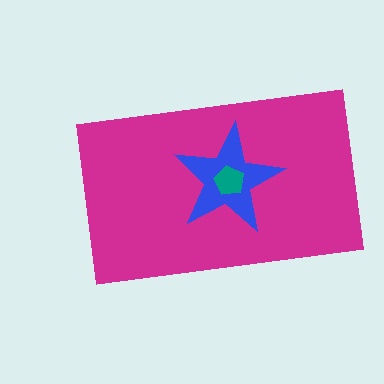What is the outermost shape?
The magenta rectangle.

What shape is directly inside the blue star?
The teal pentagon.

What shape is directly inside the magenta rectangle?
The blue star.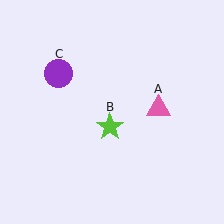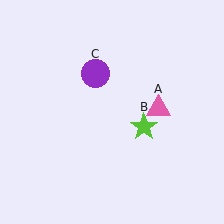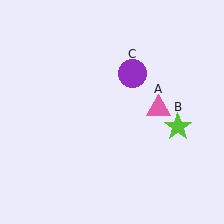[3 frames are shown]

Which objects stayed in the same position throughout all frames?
Pink triangle (object A) remained stationary.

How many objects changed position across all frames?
2 objects changed position: lime star (object B), purple circle (object C).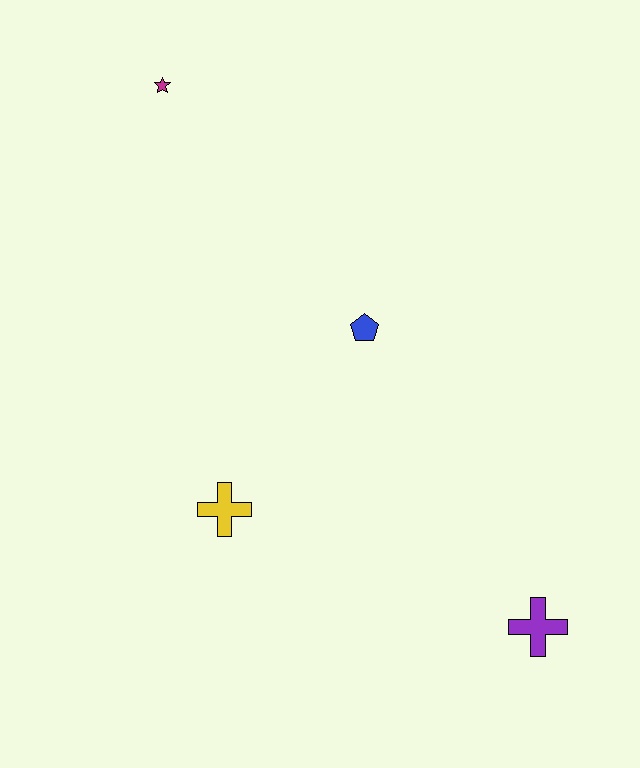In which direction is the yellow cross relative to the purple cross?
The yellow cross is to the left of the purple cross.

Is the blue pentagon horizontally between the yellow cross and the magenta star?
No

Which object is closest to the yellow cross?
The blue pentagon is closest to the yellow cross.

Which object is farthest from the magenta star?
The purple cross is farthest from the magenta star.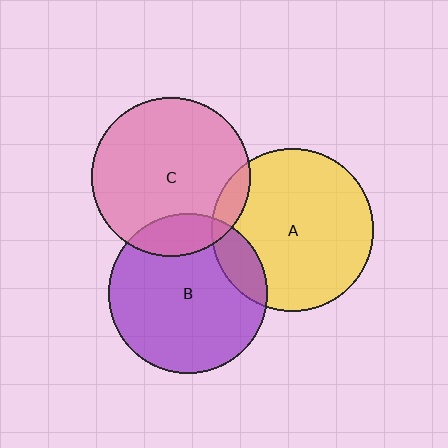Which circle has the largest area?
Circle A (yellow).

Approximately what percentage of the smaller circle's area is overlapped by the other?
Approximately 10%.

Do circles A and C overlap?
Yes.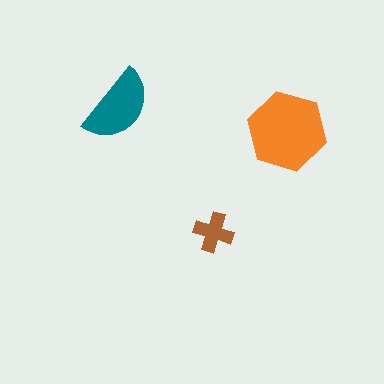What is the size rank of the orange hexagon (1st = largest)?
1st.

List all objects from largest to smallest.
The orange hexagon, the teal semicircle, the brown cross.